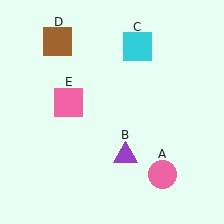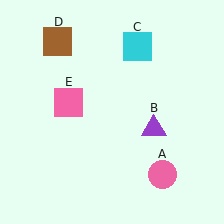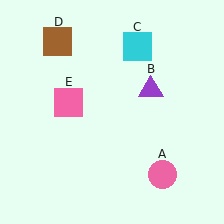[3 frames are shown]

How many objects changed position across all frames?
1 object changed position: purple triangle (object B).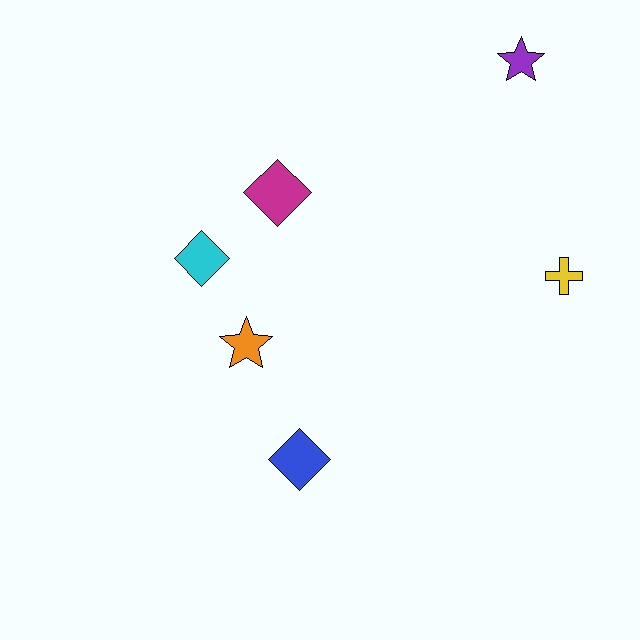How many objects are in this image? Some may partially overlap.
There are 6 objects.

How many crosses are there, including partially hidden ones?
There is 1 cross.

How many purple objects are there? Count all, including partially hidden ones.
There is 1 purple object.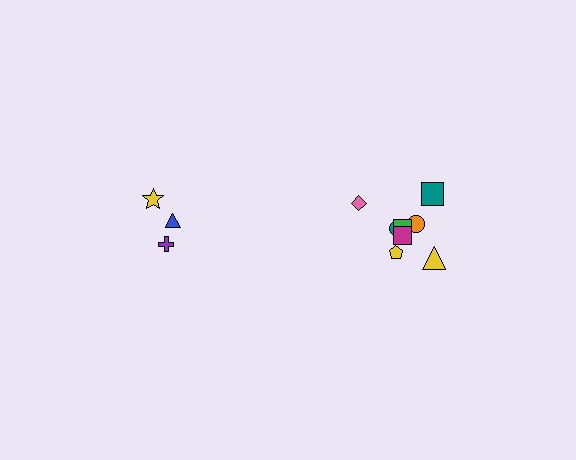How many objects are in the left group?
There are 3 objects.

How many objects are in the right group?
There are 8 objects.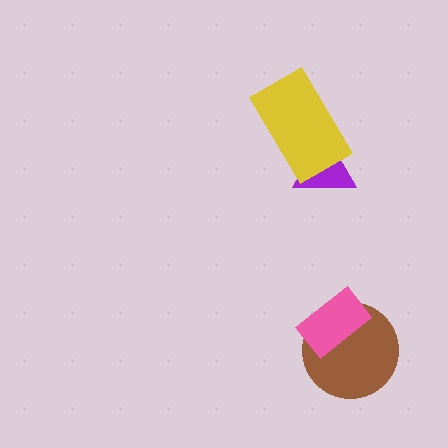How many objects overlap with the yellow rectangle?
1 object overlaps with the yellow rectangle.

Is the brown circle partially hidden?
Yes, it is partially covered by another shape.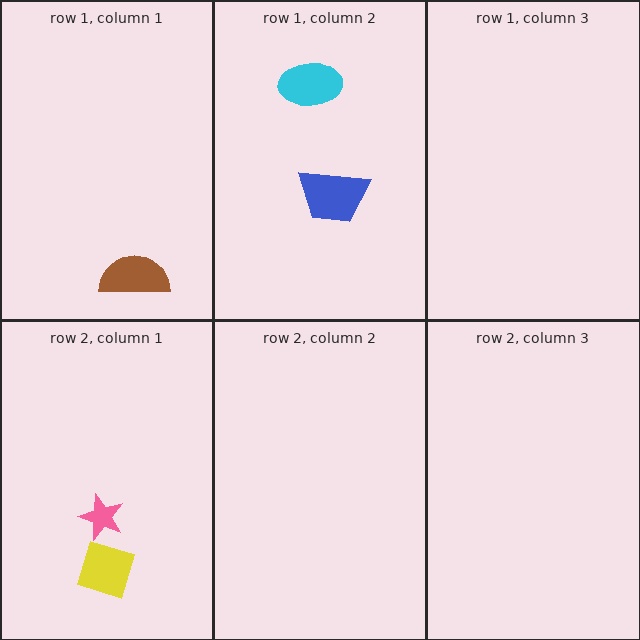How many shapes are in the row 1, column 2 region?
2.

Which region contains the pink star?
The row 2, column 1 region.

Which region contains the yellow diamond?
The row 2, column 1 region.